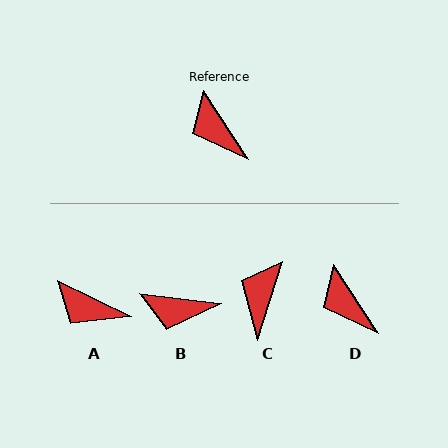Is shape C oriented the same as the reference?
No, it is off by about 51 degrees.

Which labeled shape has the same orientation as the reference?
D.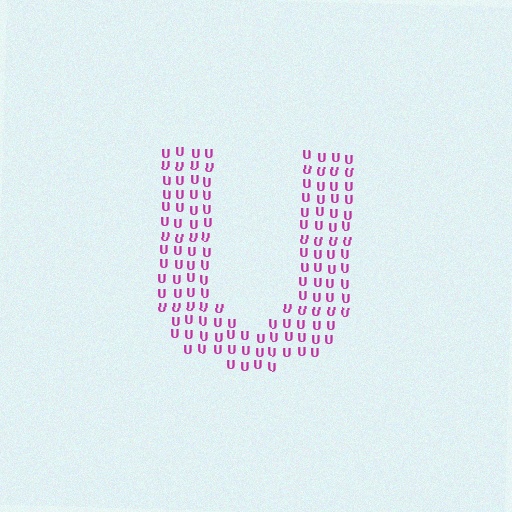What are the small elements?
The small elements are letter U's.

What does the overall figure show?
The overall figure shows the letter U.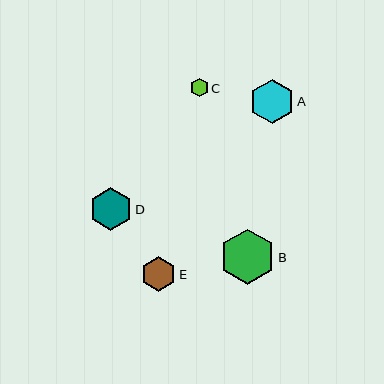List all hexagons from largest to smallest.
From largest to smallest: B, A, D, E, C.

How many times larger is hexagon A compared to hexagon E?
Hexagon A is approximately 1.3 times the size of hexagon E.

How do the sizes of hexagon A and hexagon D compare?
Hexagon A and hexagon D are approximately the same size.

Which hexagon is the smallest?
Hexagon C is the smallest with a size of approximately 19 pixels.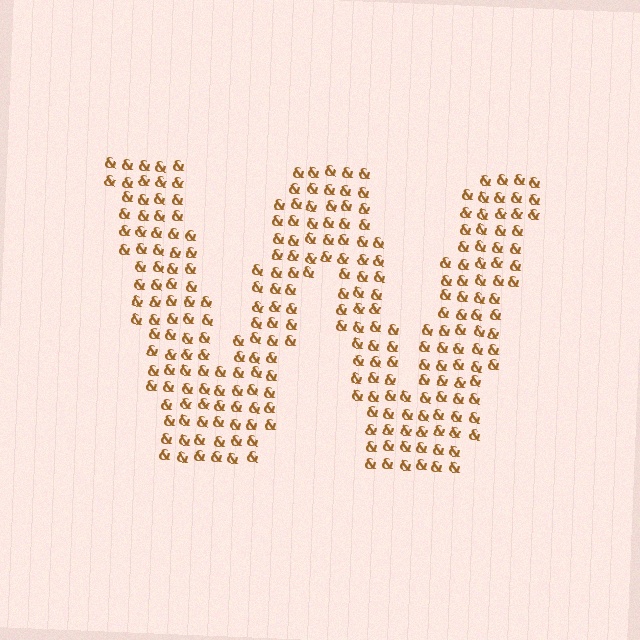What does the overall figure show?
The overall figure shows the letter W.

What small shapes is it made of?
It is made of small ampersands.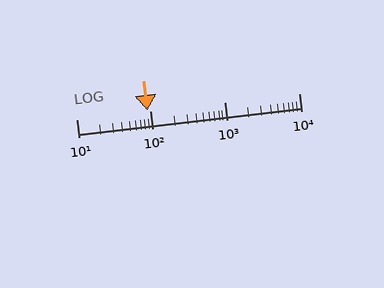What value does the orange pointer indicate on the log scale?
The pointer indicates approximately 91.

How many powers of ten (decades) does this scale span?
The scale spans 3 decades, from 10 to 10000.